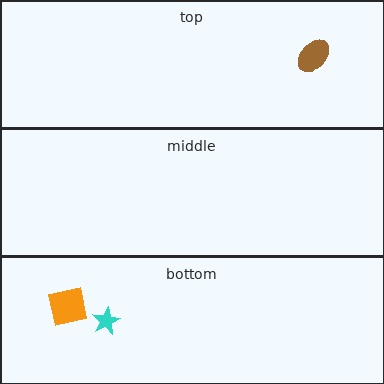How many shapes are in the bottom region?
2.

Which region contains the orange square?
The bottom region.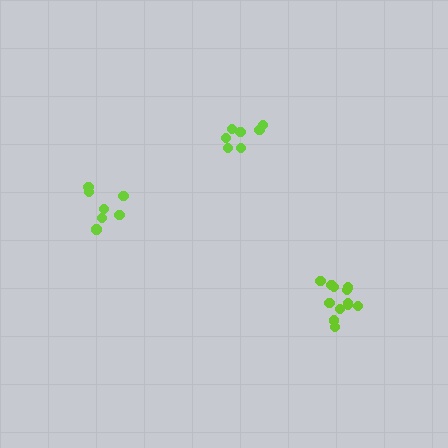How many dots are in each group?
Group 1: 12 dots, Group 2: 7 dots, Group 3: 7 dots (26 total).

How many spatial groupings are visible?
There are 3 spatial groupings.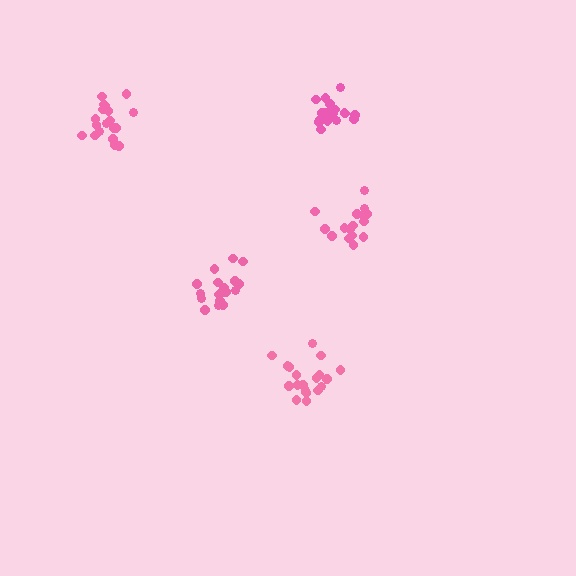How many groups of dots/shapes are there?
There are 5 groups.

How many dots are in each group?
Group 1: 19 dots, Group 2: 18 dots, Group 3: 19 dots, Group 4: 16 dots, Group 5: 21 dots (93 total).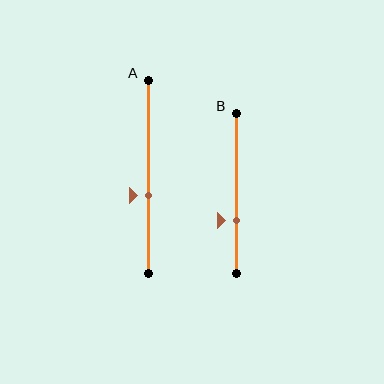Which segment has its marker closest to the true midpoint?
Segment A has its marker closest to the true midpoint.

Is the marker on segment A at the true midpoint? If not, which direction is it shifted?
No, the marker on segment A is shifted downward by about 10% of the segment length.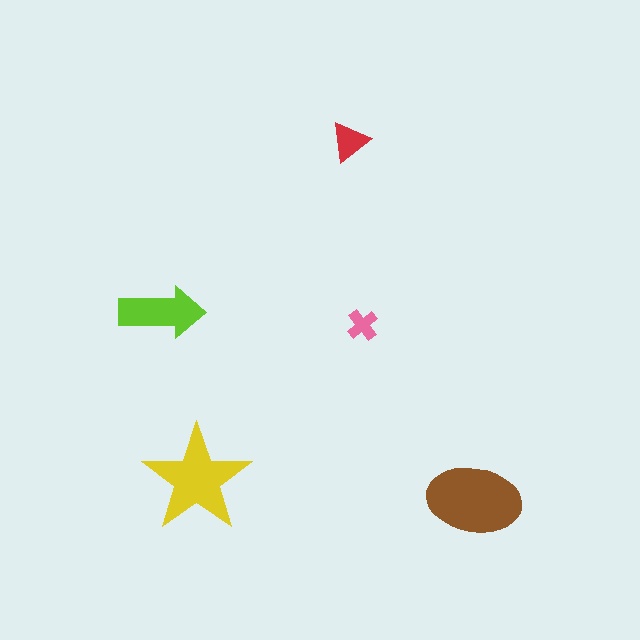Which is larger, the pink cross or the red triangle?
The red triangle.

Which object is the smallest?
The pink cross.